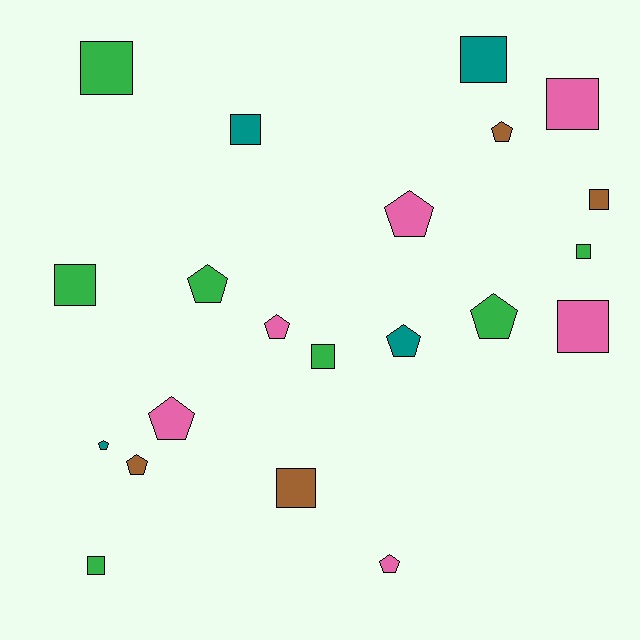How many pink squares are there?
There are 2 pink squares.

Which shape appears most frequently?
Square, with 11 objects.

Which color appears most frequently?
Green, with 7 objects.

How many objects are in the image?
There are 21 objects.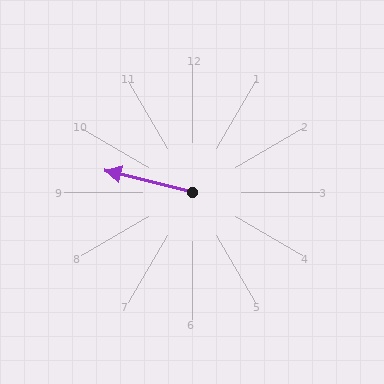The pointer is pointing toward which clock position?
Roughly 9 o'clock.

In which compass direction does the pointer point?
West.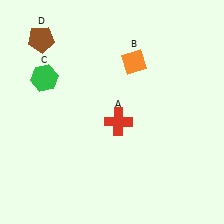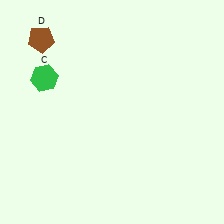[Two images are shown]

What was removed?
The orange diamond (B), the red cross (A) were removed in Image 2.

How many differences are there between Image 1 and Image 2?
There are 2 differences between the two images.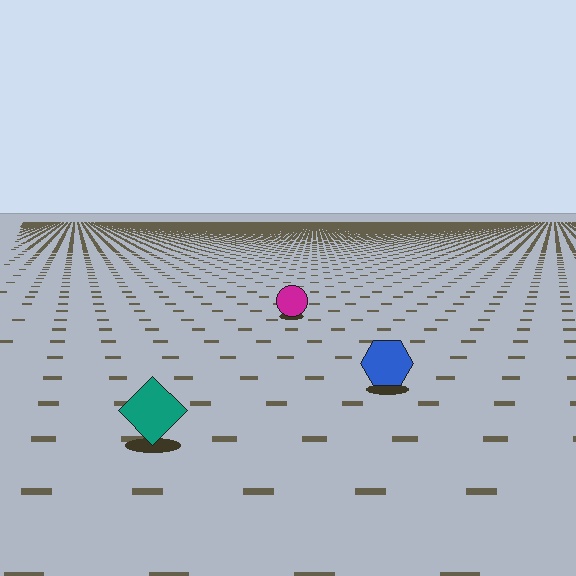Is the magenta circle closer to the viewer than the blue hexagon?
No. The blue hexagon is closer — you can tell from the texture gradient: the ground texture is coarser near it.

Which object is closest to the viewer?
The teal diamond is closest. The texture marks near it are larger and more spread out.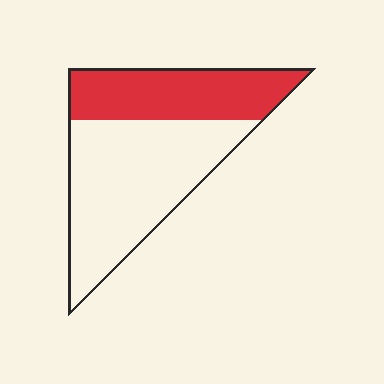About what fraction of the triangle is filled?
About three eighths (3/8).